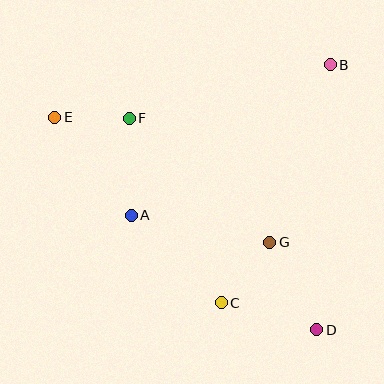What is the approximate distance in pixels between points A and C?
The distance between A and C is approximately 126 pixels.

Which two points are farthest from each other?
Points D and E are farthest from each other.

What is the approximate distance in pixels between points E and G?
The distance between E and G is approximately 249 pixels.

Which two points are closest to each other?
Points E and F are closest to each other.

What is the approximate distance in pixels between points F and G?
The distance between F and G is approximately 188 pixels.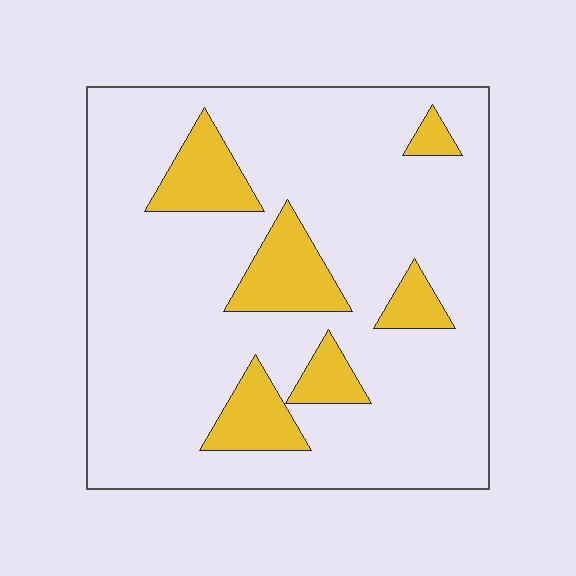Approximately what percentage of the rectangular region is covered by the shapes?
Approximately 15%.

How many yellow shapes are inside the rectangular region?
6.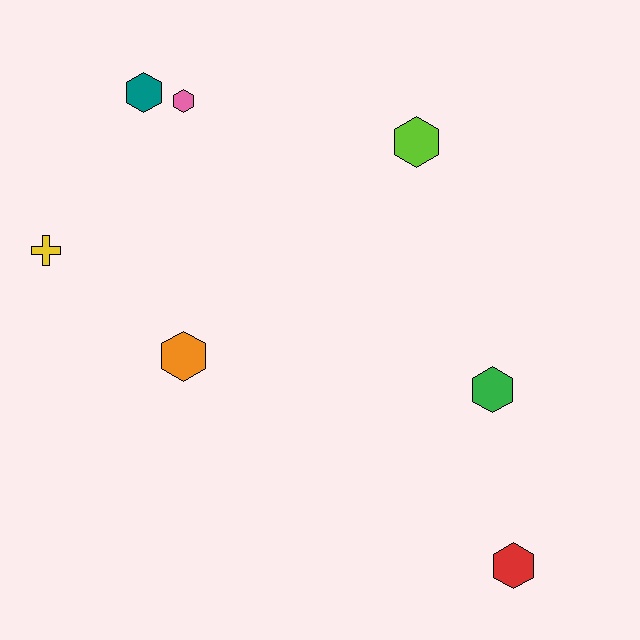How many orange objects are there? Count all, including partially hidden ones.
There is 1 orange object.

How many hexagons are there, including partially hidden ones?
There are 6 hexagons.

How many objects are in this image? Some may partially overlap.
There are 7 objects.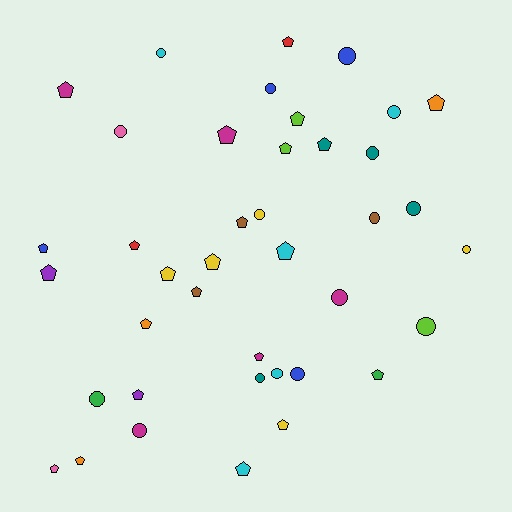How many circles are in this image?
There are 17 circles.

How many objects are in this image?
There are 40 objects.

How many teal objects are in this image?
There are 4 teal objects.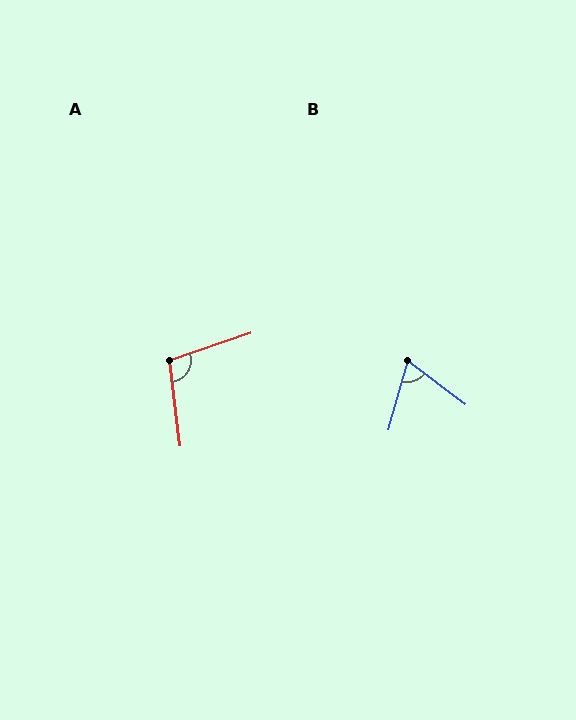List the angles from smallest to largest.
B (68°), A (102°).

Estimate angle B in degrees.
Approximately 68 degrees.